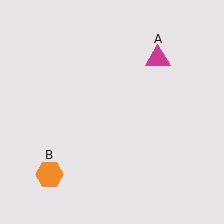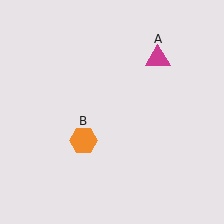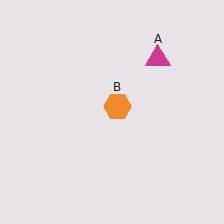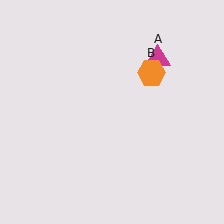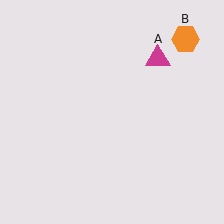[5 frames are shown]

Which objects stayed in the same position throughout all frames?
Magenta triangle (object A) remained stationary.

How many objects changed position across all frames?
1 object changed position: orange hexagon (object B).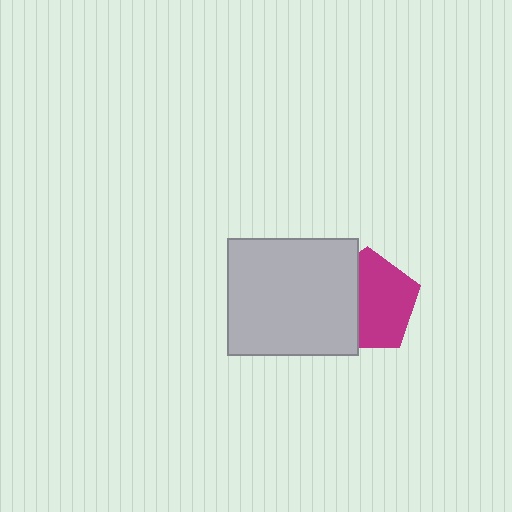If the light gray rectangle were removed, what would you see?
You would see the complete magenta pentagon.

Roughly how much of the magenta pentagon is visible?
About half of it is visible (roughly 60%).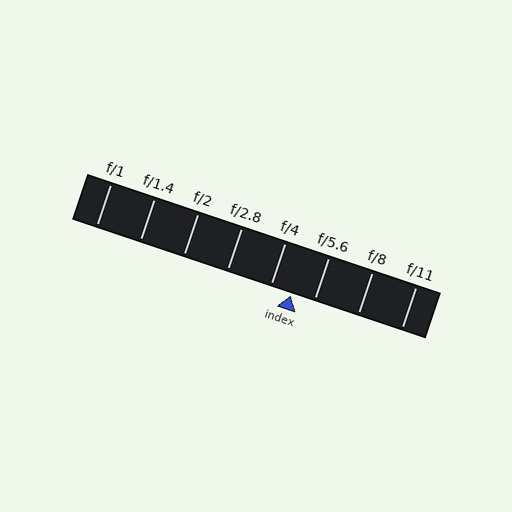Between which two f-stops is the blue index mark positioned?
The index mark is between f/4 and f/5.6.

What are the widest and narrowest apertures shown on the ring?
The widest aperture shown is f/1 and the narrowest is f/11.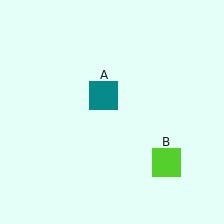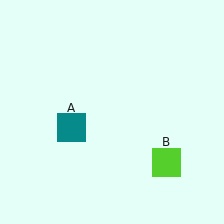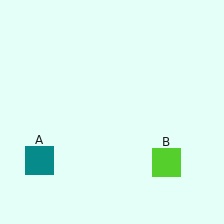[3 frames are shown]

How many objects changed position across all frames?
1 object changed position: teal square (object A).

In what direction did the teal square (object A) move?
The teal square (object A) moved down and to the left.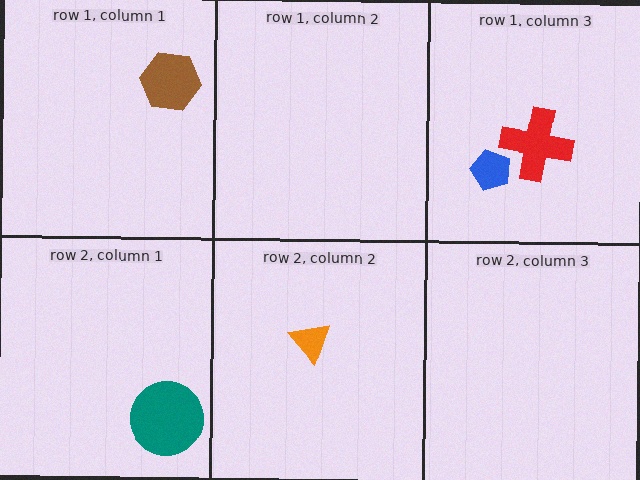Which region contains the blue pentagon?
The row 1, column 3 region.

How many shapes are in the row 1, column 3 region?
2.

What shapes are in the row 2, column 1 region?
The teal circle.